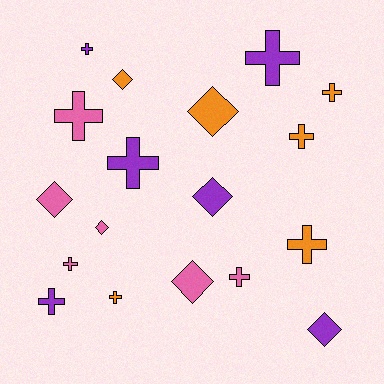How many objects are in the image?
There are 18 objects.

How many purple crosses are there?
There are 4 purple crosses.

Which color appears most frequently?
Pink, with 6 objects.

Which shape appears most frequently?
Cross, with 11 objects.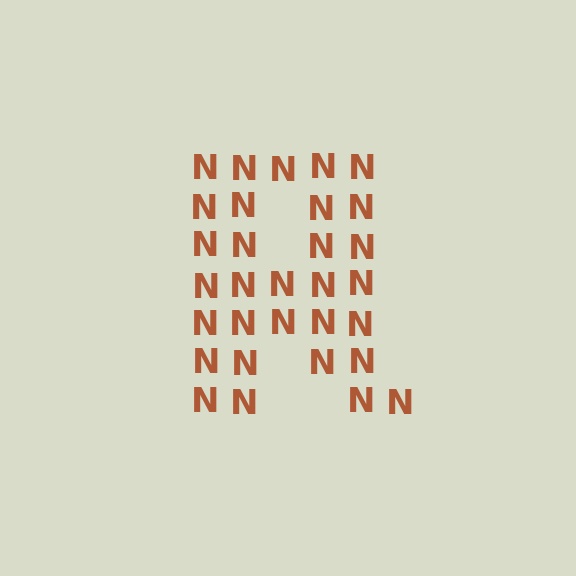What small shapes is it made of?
It is made of small letter N's.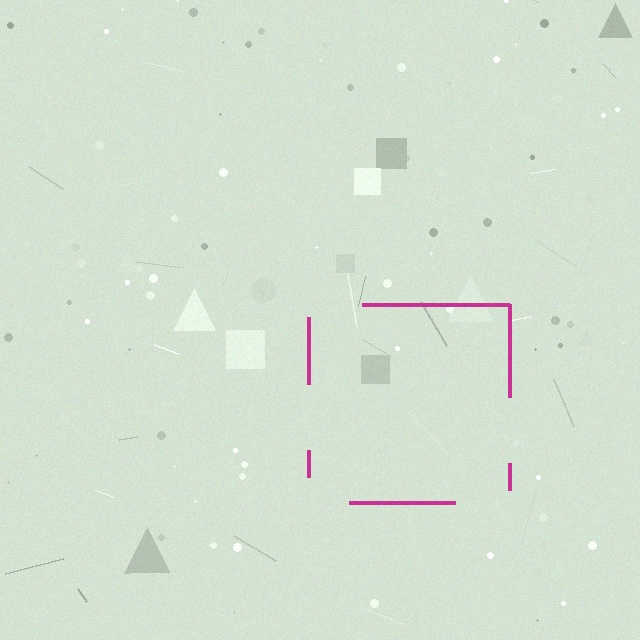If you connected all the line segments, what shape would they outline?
They would outline a square.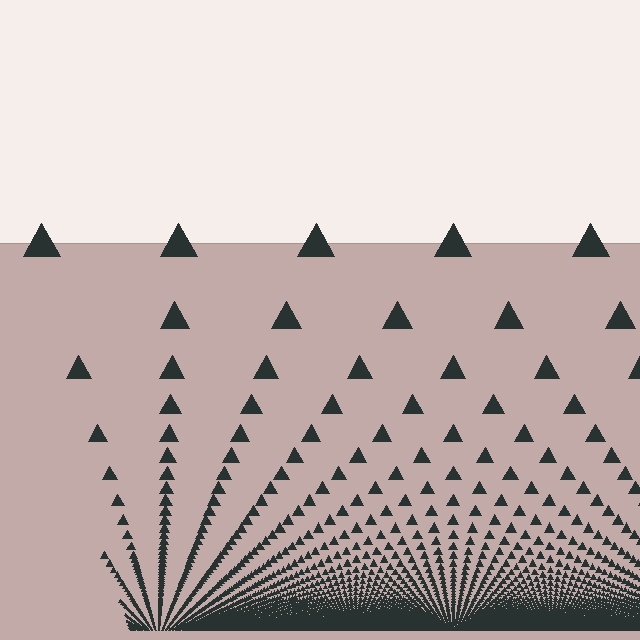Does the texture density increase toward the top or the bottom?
Density increases toward the bottom.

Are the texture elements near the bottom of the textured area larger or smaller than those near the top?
Smaller. The gradient is inverted — elements near the bottom are smaller and denser.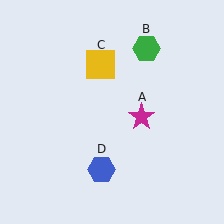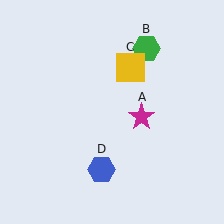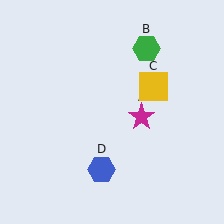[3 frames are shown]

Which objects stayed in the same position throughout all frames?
Magenta star (object A) and green hexagon (object B) and blue hexagon (object D) remained stationary.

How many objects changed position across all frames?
1 object changed position: yellow square (object C).